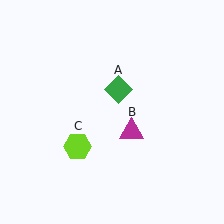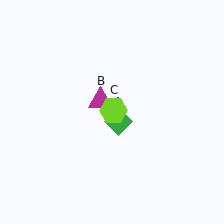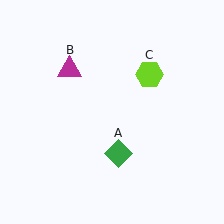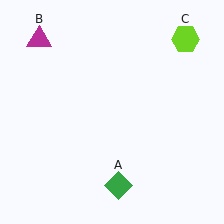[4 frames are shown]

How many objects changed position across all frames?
3 objects changed position: green diamond (object A), magenta triangle (object B), lime hexagon (object C).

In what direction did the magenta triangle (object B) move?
The magenta triangle (object B) moved up and to the left.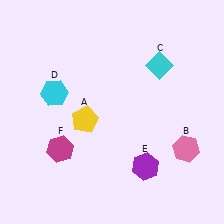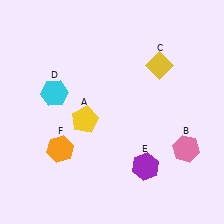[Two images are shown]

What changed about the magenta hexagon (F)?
In Image 1, F is magenta. In Image 2, it changed to orange.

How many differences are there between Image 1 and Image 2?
There are 2 differences between the two images.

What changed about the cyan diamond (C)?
In Image 1, C is cyan. In Image 2, it changed to yellow.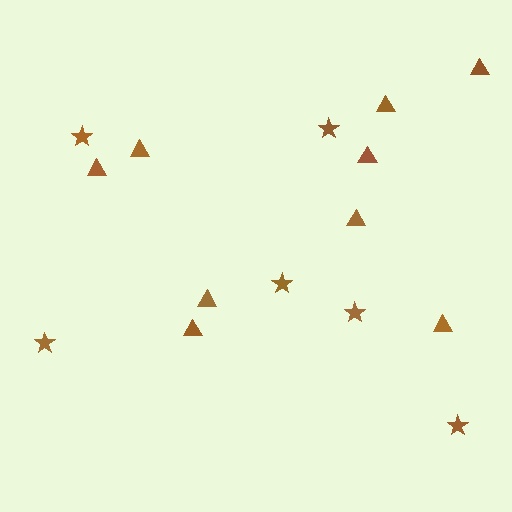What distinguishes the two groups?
There are 2 groups: one group of stars (6) and one group of triangles (9).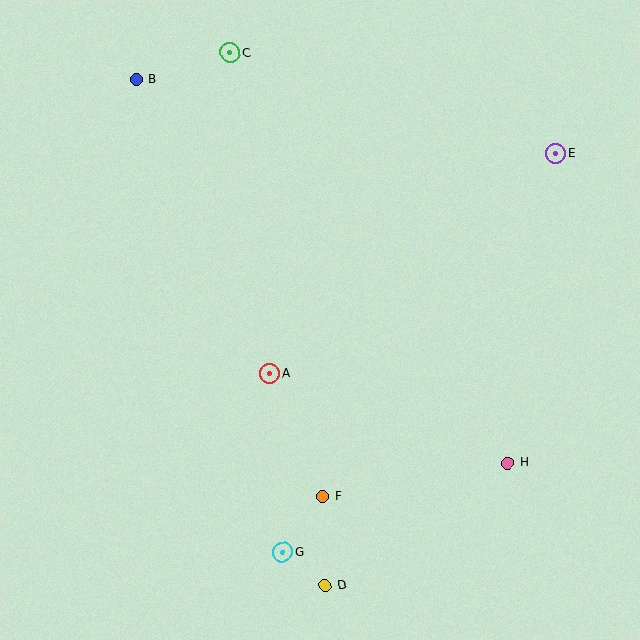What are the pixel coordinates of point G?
Point G is at (283, 552).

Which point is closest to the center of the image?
Point A at (270, 373) is closest to the center.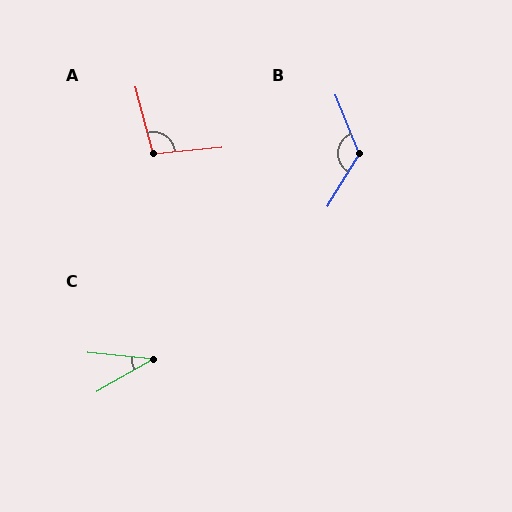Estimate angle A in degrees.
Approximately 99 degrees.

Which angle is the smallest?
C, at approximately 35 degrees.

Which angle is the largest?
B, at approximately 126 degrees.